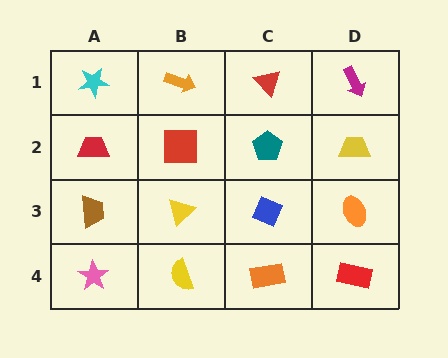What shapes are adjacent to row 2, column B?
An orange arrow (row 1, column B), a yellow triangle (row 3, column B), a red trapezoid (row 2, column A), a teal pentagon (row 2, column C).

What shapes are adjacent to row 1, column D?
A yellow trapezoid (row 2, column D), a red triangle (row 1, column C).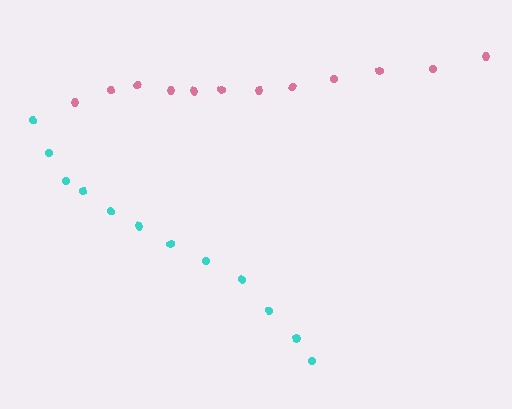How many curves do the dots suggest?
There are 2 distinct paths.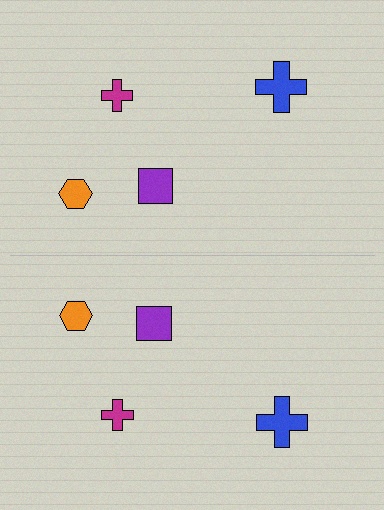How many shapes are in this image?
There are 8 shapes in this image.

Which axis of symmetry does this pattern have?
The pattern has a horizontal axis of symmetry running through the center of the image.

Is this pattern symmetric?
Yes, this pattern has bilateral (reflection) symmetry.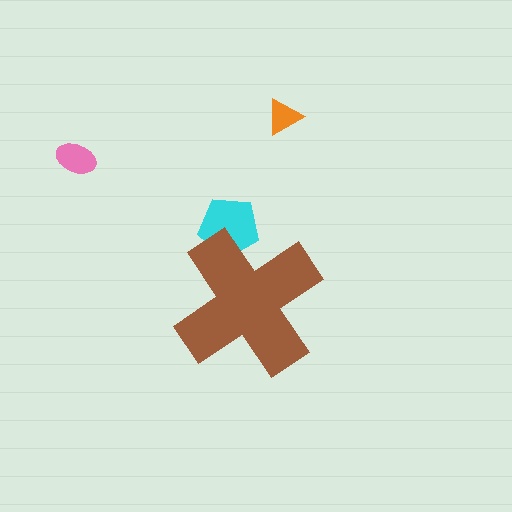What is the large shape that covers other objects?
A brown cross.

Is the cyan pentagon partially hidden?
Yes, the cyan pentagon is partially hidden behind the brown cross.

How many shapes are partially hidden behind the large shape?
1 shape is partially hidden.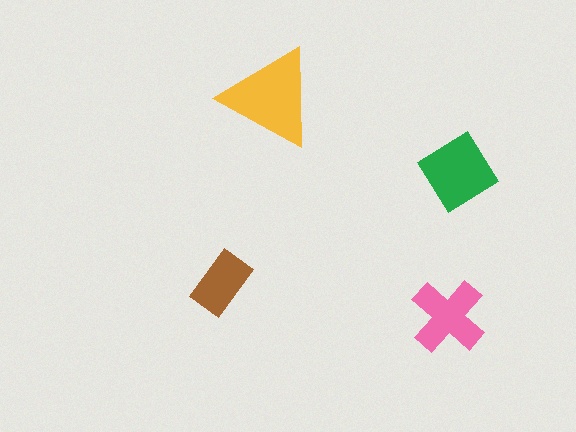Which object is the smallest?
The brown rectangle.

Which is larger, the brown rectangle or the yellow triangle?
The yellow triangle.